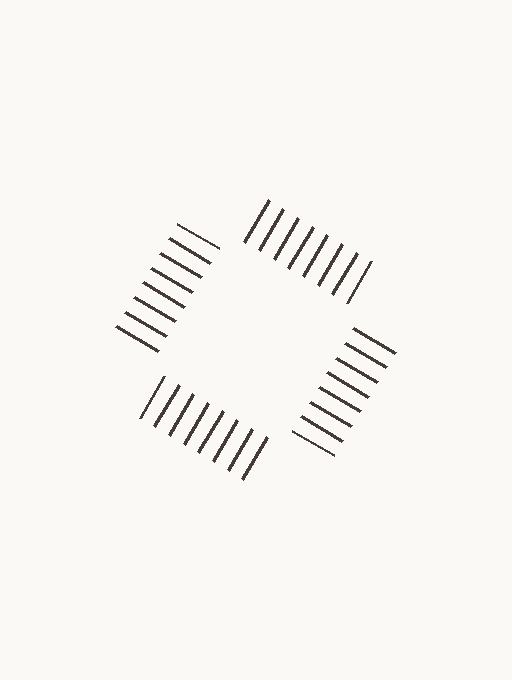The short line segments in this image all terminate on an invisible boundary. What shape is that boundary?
An illusory square — the line segments terminate on its edges but no continuous stroke is drawn.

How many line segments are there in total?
32 — 8 along each of the 4 edges.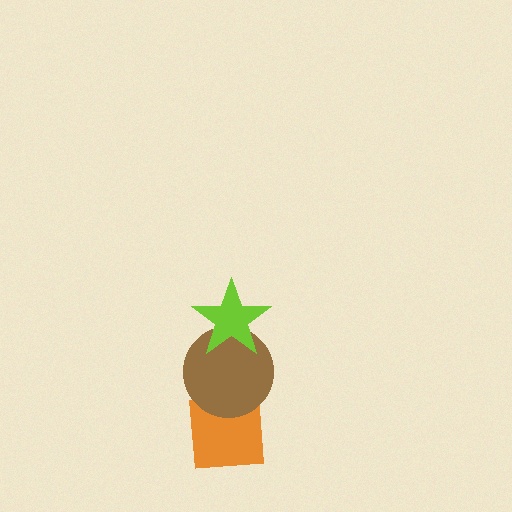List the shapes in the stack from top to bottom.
From top to bottom: the lime star, the brown circle, the orange square.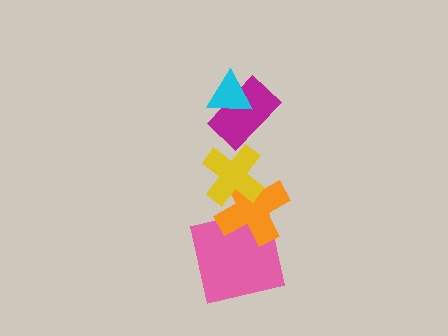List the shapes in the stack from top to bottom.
From top to bottom: the cyan triangle, the magenta rectangle, the yellow cross, the orange cross, the pink square.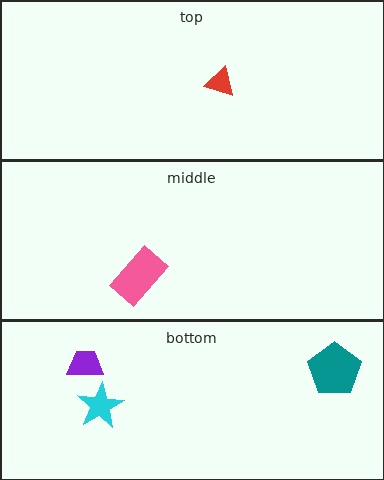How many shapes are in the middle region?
1.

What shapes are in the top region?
The red triangle.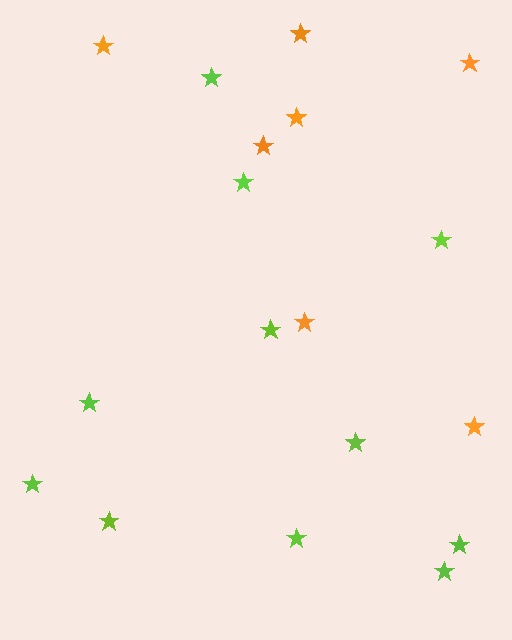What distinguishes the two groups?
There are 2 groups: one group of orange stars (7) and one group of lime stars (11).